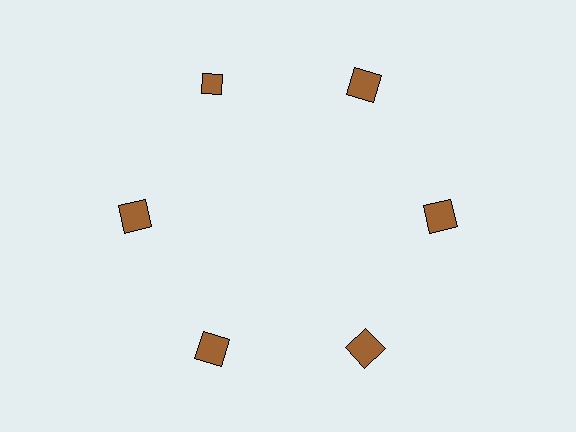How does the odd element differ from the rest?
It has a different shape: diamond instead of square.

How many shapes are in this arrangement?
There are 6 shapes arranged in a ring pattern.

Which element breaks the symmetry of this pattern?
The brown diamond at roughly the 11 o'clock position breaks the symmetry. All other shapes are brown squares.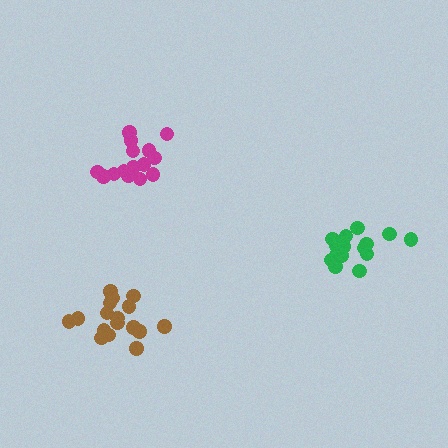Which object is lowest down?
The brown cluster is bottommost.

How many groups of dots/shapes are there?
There are 3 groups.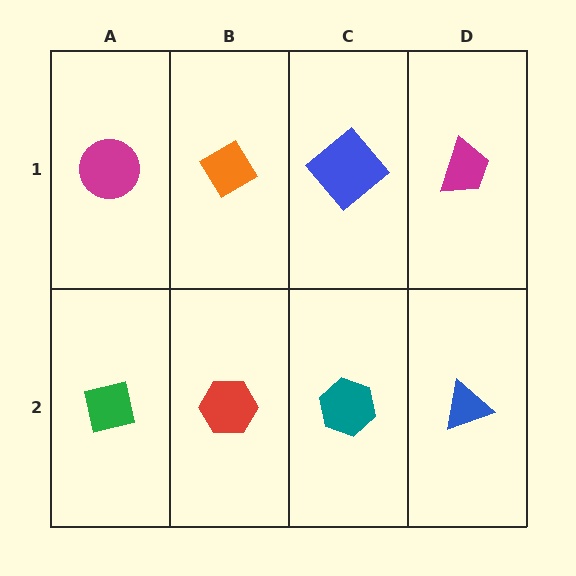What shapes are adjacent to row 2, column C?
A blue diamond (row 1, column C), a red hexagon (row 2, column B), a blue triangle (row 2, column D).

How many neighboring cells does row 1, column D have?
2.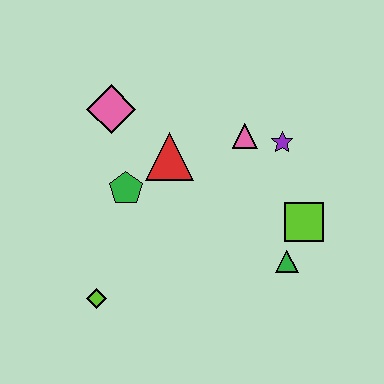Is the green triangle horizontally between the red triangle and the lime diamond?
No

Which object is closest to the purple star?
The pink triangle is closest to the purple star.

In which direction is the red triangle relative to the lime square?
The red triangle is to the left of the lime square.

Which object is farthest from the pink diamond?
The green triangle is farthest from the pink diamond.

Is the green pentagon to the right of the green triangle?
No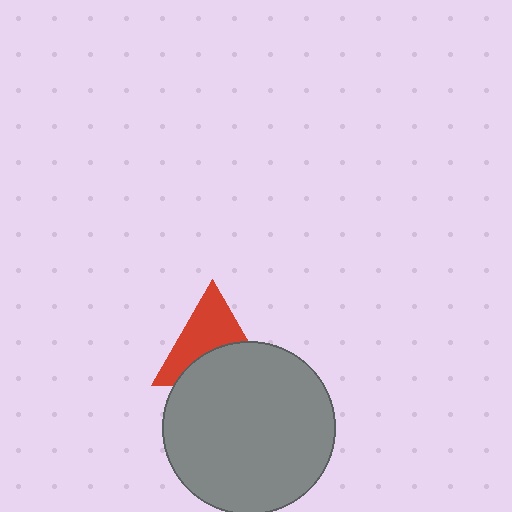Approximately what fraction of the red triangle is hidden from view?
Roughly 45% of the red triangle is hidden behind the gray circle.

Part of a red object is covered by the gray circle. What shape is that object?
It is a triangle.